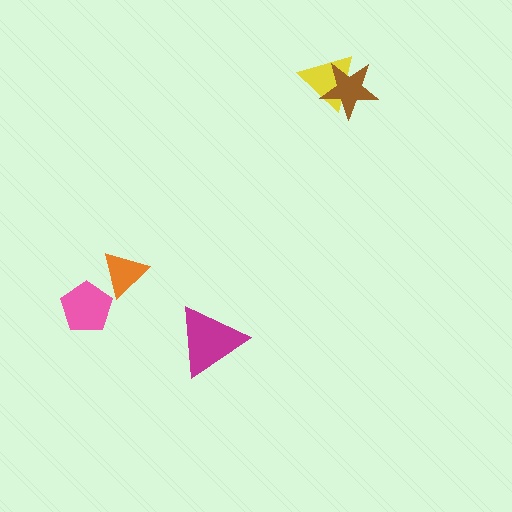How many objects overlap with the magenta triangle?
0 objects overlap with the magenta triangle.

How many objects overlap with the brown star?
1 object overlaps with the brown star.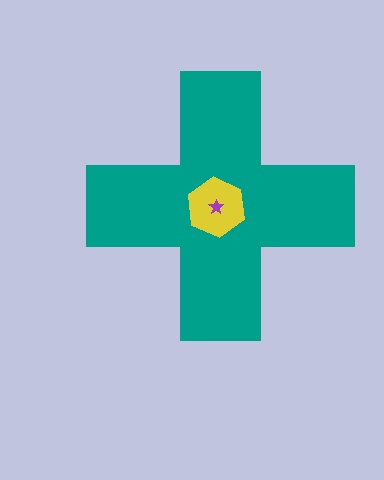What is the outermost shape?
The teal cross.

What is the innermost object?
The purple star.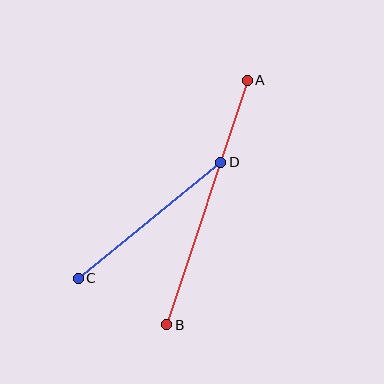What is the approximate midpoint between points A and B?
The midpoint is at approximately (207, 202) pixels.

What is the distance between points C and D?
The distance is approximately 184 pixels.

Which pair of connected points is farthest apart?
Points A and B are farthest apart.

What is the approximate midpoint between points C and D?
The midpoint is at approximately (150, 220) pixels.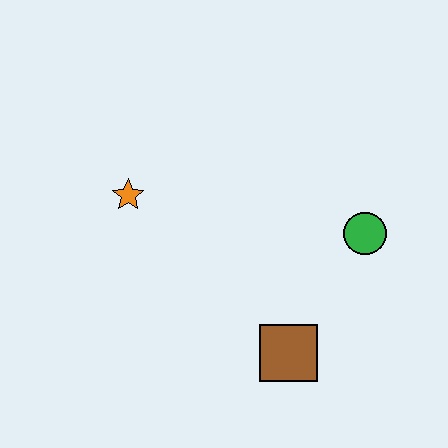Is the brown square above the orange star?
No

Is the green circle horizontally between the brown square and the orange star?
No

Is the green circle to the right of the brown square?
Yes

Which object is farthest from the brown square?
The orange star is farthest from the brown square.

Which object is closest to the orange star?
The brown square is closest to the orange star.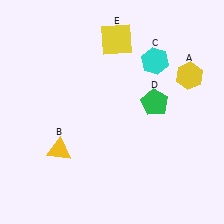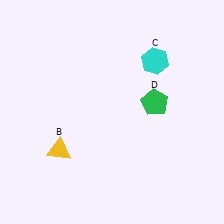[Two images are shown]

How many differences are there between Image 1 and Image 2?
There are 2 differences between the two images.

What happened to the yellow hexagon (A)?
The yellow hexagon (A) was removed in Image 2. It was in the top-right area of Image 1.